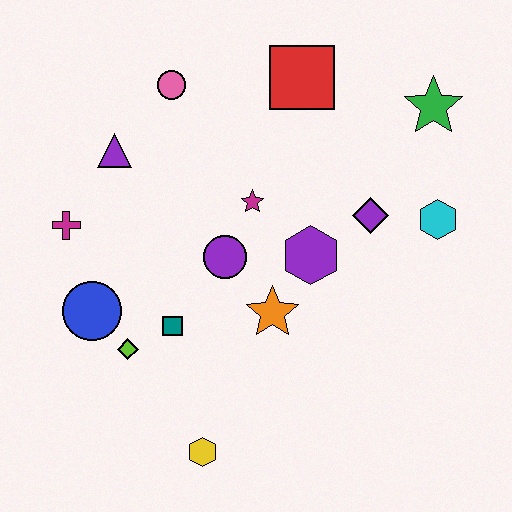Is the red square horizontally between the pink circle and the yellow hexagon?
No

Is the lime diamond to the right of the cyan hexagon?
No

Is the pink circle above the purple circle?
Yes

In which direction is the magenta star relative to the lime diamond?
The magenta star is above the lime diamond.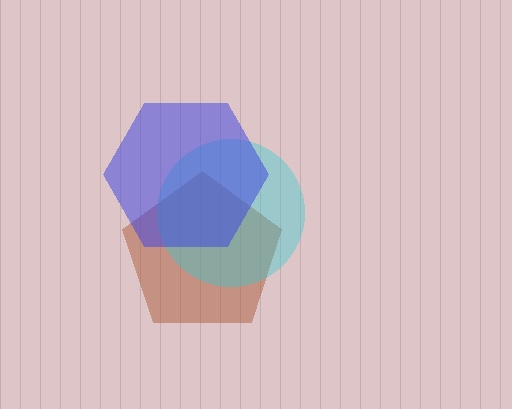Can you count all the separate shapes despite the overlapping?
Yes, there are 3 separate shapes.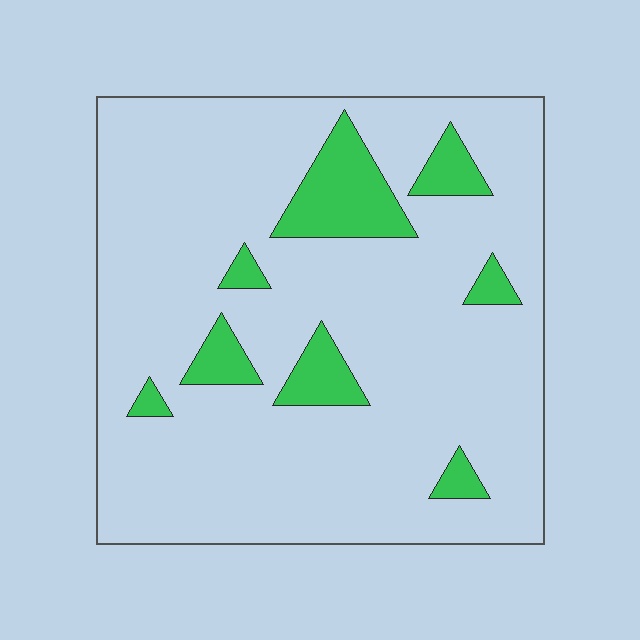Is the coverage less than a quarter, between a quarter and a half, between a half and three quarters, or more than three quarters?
Less than a quarter.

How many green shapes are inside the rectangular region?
8.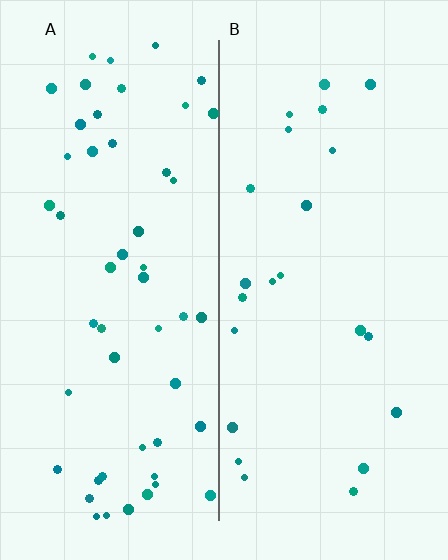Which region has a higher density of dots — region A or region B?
A (the left).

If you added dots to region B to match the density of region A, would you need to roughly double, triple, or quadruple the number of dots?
Approximately double.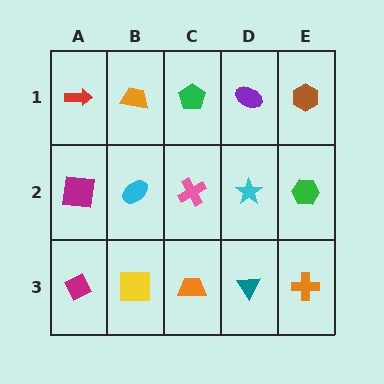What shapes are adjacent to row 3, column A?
A magenta square (row 2, column A), a yellow square (row 3, column B).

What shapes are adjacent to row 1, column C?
A pink cross (row 2, column C), an orange trapezoid (row 1, column B), a purple ellipse (row 1, column D).